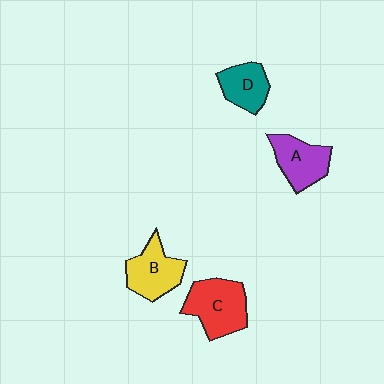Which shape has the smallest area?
Shape D (teal).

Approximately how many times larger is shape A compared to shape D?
Approximately 1.2 times.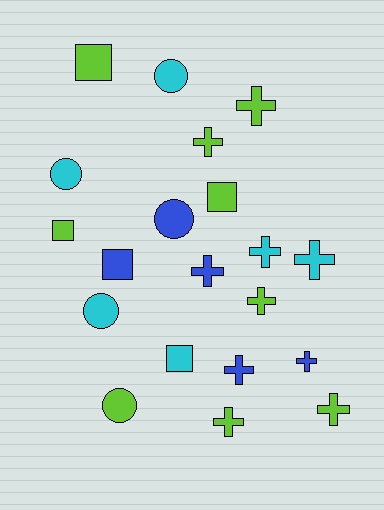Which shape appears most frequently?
Cross, with 10 objects.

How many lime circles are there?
There is 1 lime circle.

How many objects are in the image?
There are 20 objects.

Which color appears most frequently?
Lime, with 9 objects.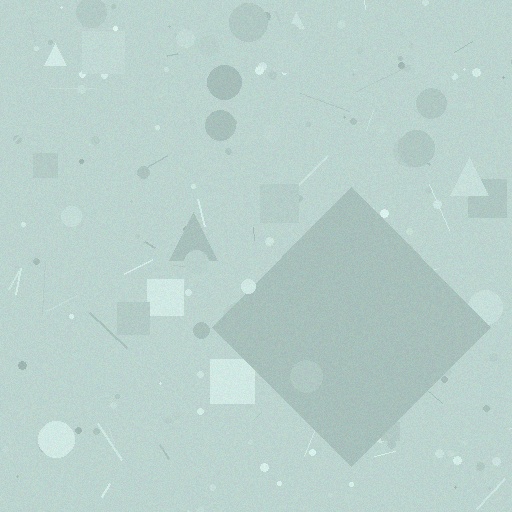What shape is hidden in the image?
A diamond is hidden in the image.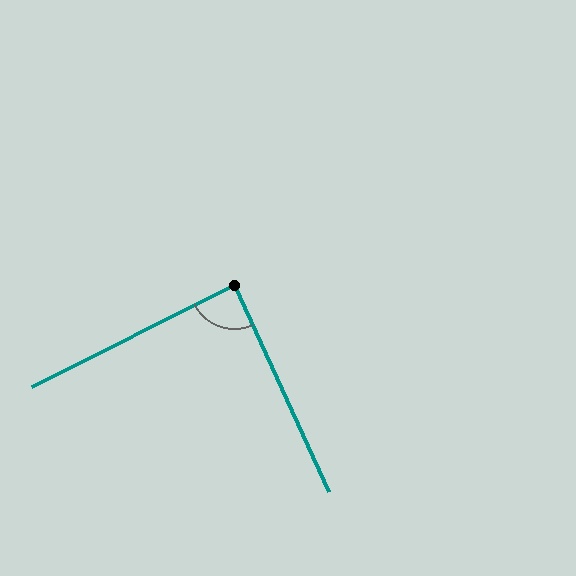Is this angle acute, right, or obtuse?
It is approximately a right angle.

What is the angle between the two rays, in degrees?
Approximately 88 degrees.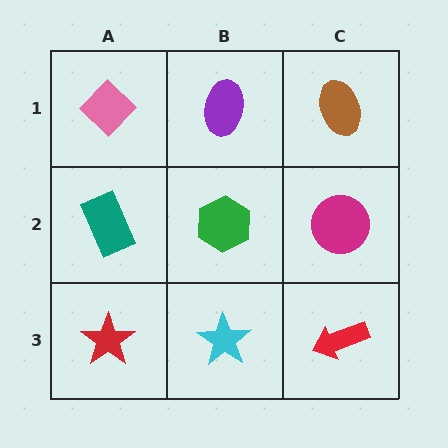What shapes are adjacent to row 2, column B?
A purple ellipse (row 1, column B), a cyan star (row 3, column B), a teal rectangle (row 2, column A), a magenta circle (row 2, column C).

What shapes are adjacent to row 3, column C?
A magenta circle (row 2, column C), a cyan star (row 3, column B).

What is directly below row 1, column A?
A teal rectangle.